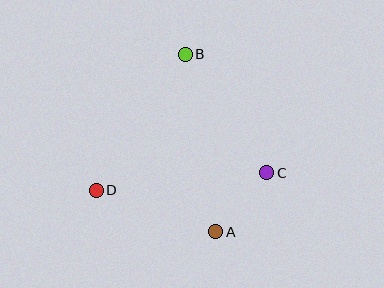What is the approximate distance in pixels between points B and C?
The distance between B and C is approximately 144 pixels.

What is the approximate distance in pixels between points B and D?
The distance between B and D is approximately 162 pixels.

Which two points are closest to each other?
Points A and C are closest to each other.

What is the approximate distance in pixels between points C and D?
The distance between C and D is approximately 172 pixels.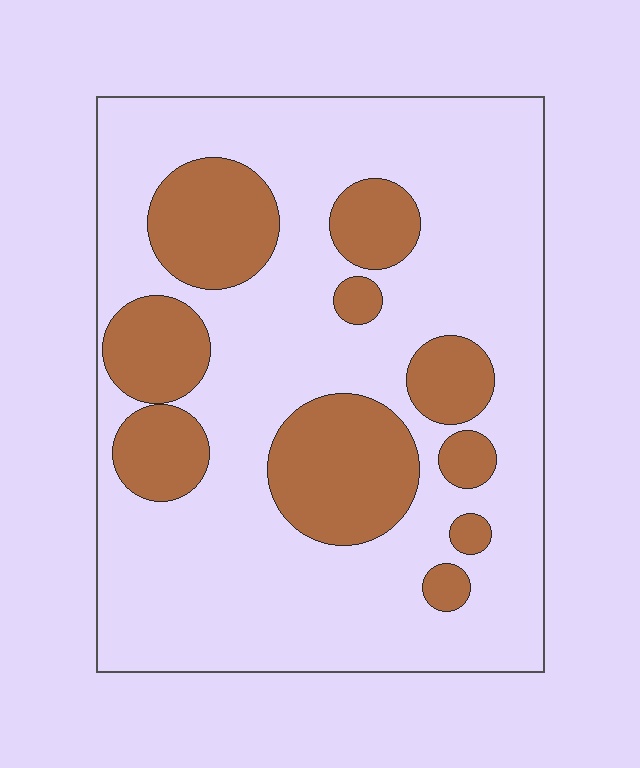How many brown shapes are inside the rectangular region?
10.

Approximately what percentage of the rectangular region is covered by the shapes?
Approximately 25%.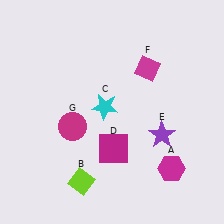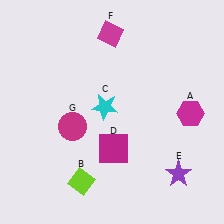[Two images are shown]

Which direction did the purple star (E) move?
The purple star (E) moved down.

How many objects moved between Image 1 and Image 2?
3 objects moved between the two images.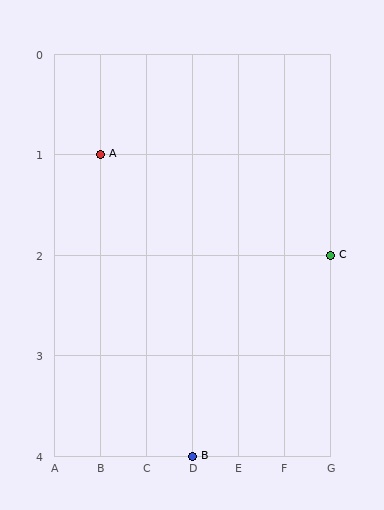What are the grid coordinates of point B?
Point B is at grid coordinates (D, 4).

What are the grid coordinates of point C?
Point C is at grid coordinates (G, 2).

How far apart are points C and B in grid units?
Points C and B are 3 columns and 2 rows apart (about 3.6 grid units diagonally).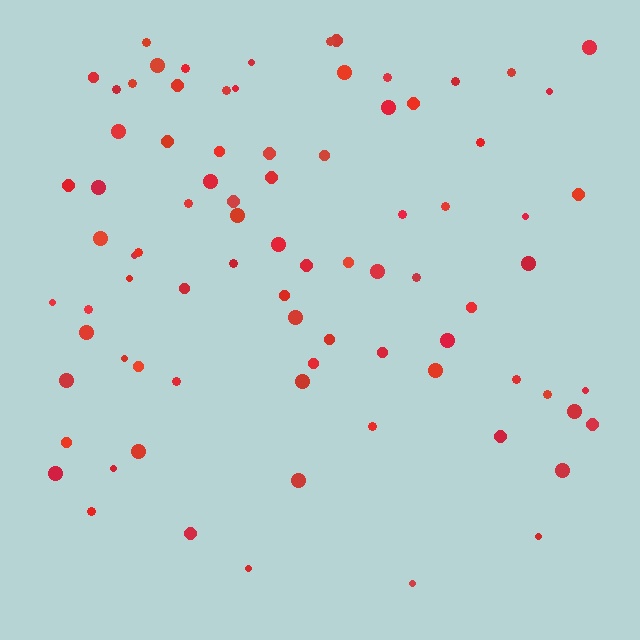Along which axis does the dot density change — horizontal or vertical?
Vertical.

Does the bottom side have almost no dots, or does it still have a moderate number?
Still a moderate number, just noticeably fewer than the top.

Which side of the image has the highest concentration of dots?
The top.